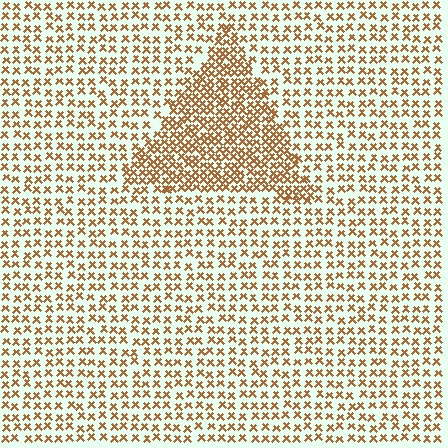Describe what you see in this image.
The image contains small brown elements arranged at two different densities. A triangle-shaped region is visible where the elements are more densely packed than the surrounding area.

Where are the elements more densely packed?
The elements are more densely packed inside the triangle boundary.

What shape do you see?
I see a triangle.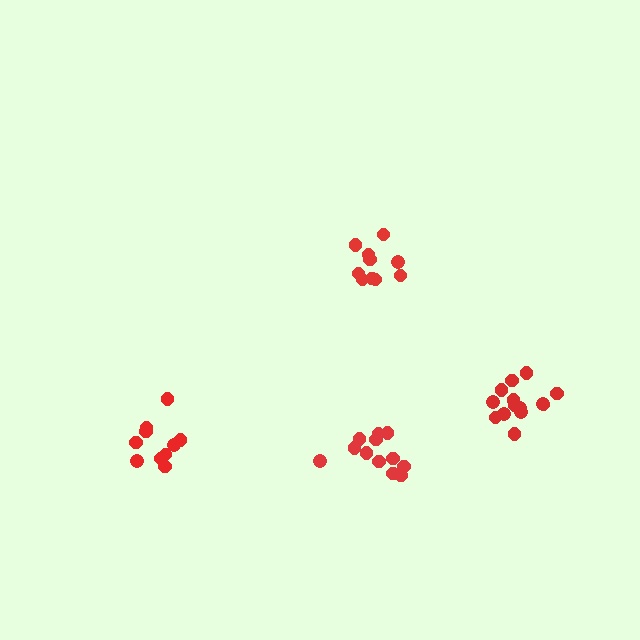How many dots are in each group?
Group 1: 10 dots, Group 2: 12 dots, Group 3: 14 dots, Group 4: 10 dots (46 total).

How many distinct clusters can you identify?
There are 4 distinct clusters.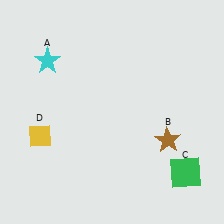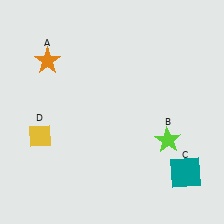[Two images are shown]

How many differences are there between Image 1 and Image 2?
There are 3 differences between the two images.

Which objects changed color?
A changed from cyan to orange. B changed from brown to lime. C changed from green to teal.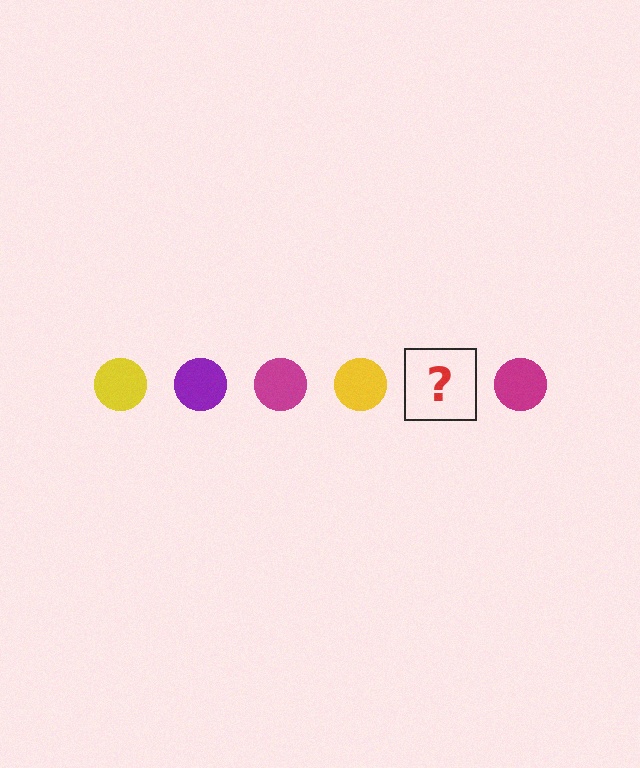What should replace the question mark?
The question mark should be replaced with a purple circle.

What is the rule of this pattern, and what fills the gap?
The rule is that the pattern cycles through yellow, purple, magenta circles. The gap should be filled with a purple circle.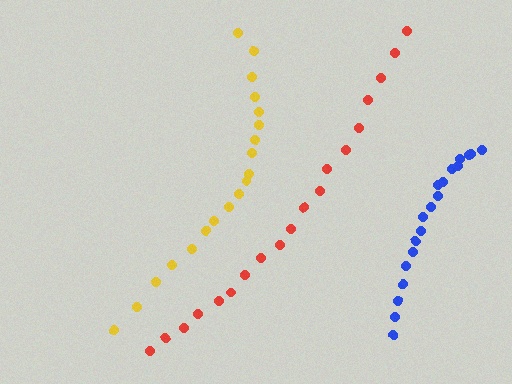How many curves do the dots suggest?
There are 3 distinct paths.